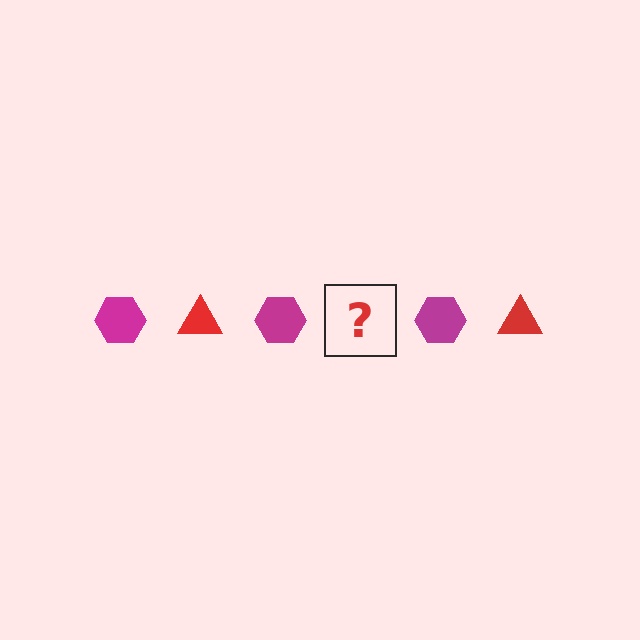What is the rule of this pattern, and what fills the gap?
The rule is that the pattern alternates between magenta hexagon and red triangle. The gap should be filled with a red triangle.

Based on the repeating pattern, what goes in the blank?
The blank should be a red triangle.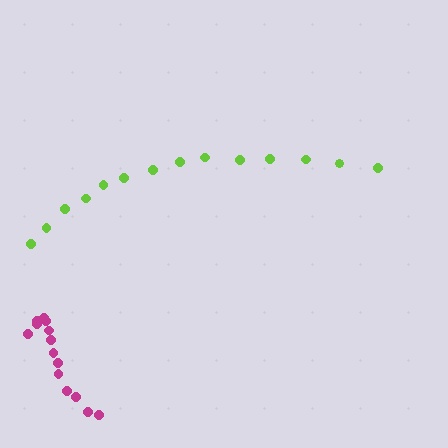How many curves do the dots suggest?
There are 2 distinct paths.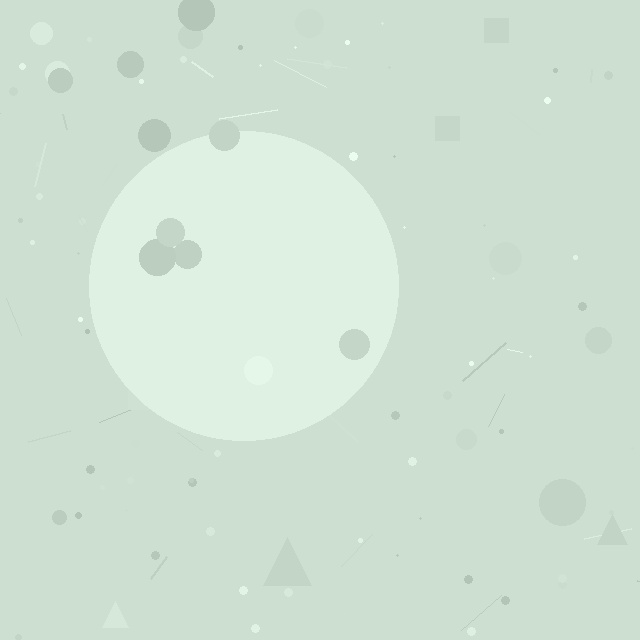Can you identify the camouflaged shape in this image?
The camouflaged shape is a circle.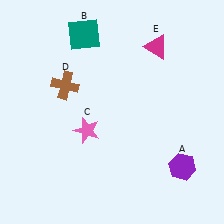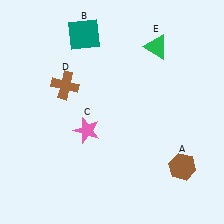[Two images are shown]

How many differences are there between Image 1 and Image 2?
There are 2 differences between the two images.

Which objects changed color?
A changed from purple to brown. E changed from magenta to green.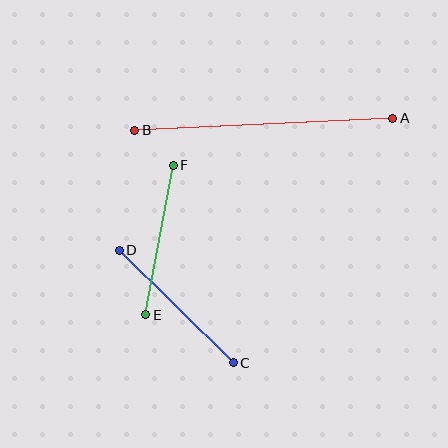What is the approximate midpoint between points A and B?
The midpoint is at approximately (264, 124) pixels.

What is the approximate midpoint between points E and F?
The midpoint is at approximately (159, 240) pixels.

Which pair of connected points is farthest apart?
Points A and B are farthest apart.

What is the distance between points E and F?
The distance is approximately 152 pixels.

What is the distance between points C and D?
The distance is approximately 160 pixels.